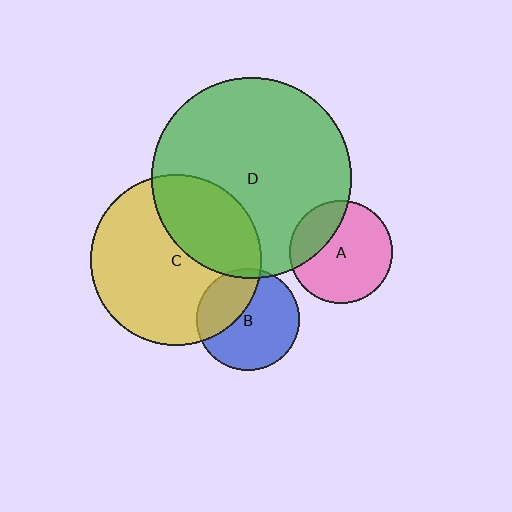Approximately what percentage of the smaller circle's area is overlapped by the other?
Approximately 35%.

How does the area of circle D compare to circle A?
Approximately 3.8 times.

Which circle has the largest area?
Circle D (green).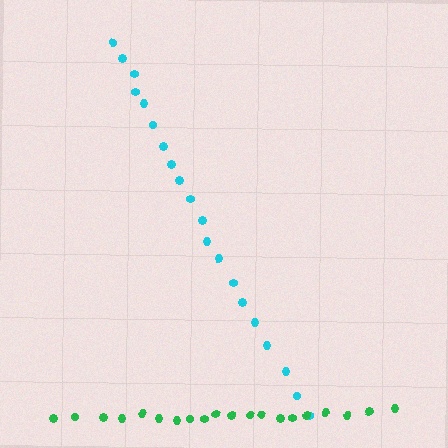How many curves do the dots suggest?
There are 2 distinct paths.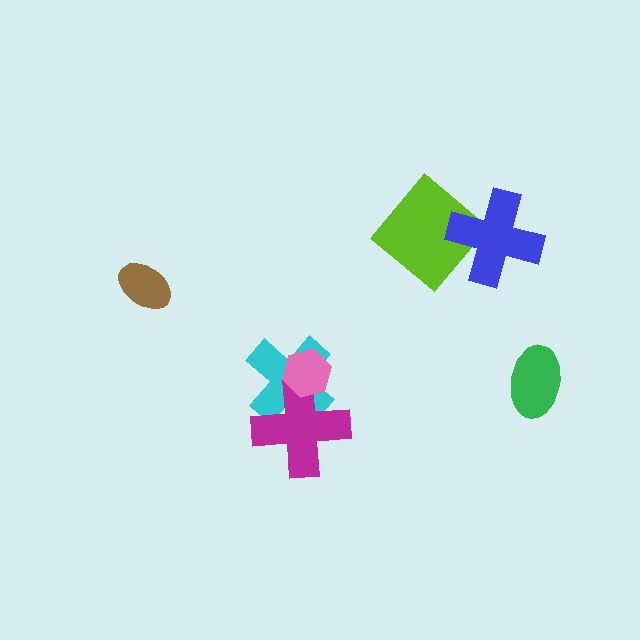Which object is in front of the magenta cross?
The pink hexagon is in front of the magenta cross.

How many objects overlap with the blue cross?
1 object overlaps with the blue cross.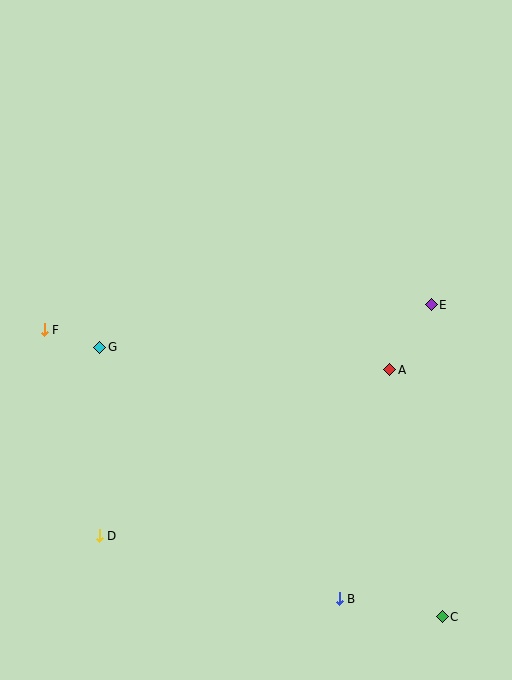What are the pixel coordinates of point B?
Point B is at (339, 599).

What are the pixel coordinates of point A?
Point A is at (390, 370).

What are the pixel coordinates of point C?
Point C is at (442, 617).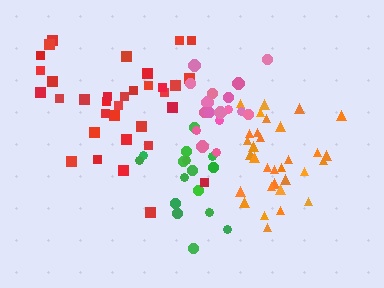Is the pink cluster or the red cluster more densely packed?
Pink.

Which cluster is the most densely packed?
Orange.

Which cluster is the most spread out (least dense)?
Red.